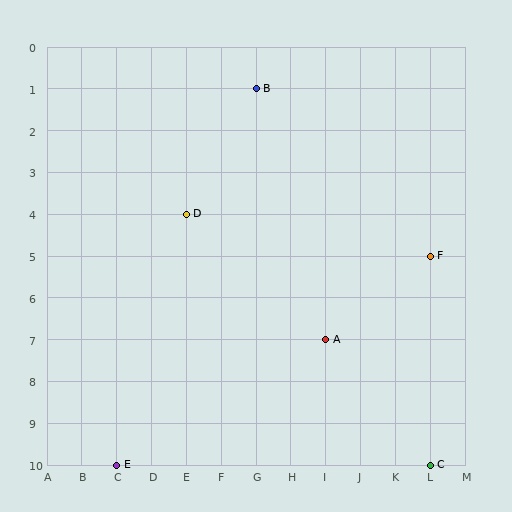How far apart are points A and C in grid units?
Points A and C are 3 columns and 3 rows apart (about 4.2 grid units diagonally).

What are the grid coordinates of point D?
Point D is at grid coordinates (E, 4).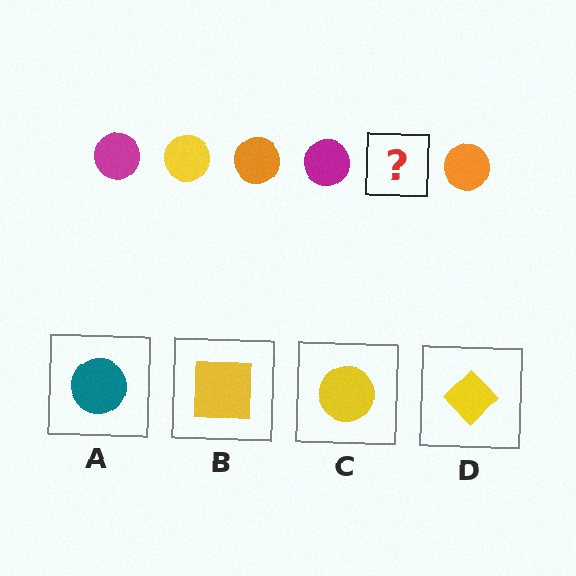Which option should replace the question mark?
Option C.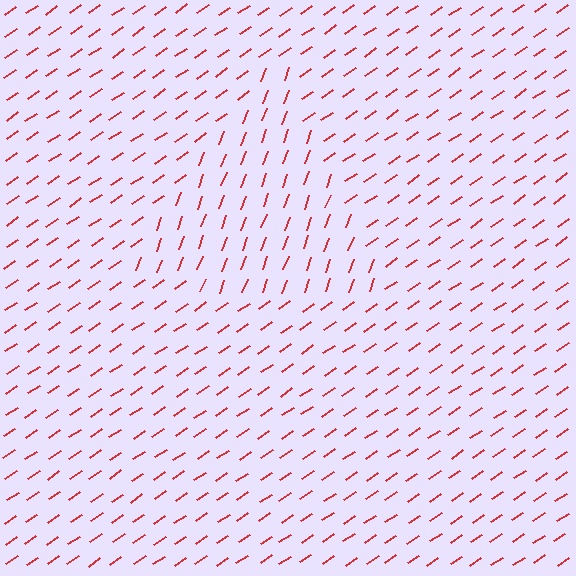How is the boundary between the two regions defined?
The boundary is defined purely by a change in line orientation (approximately 35 degrees difference). All lines are the same color and thickness.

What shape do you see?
I see a triangle.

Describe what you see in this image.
The image is filled with small red line segments. A triangle region in the image has lines oriented differently from the surrounding lines, creating a visible texture boundary.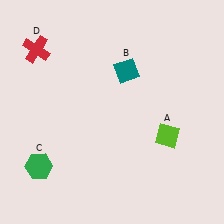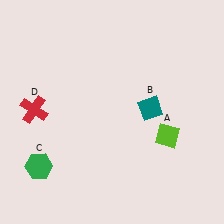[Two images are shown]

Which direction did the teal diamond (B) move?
The teal diamond (B) moved down.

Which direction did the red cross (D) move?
The red cross (D) moved down.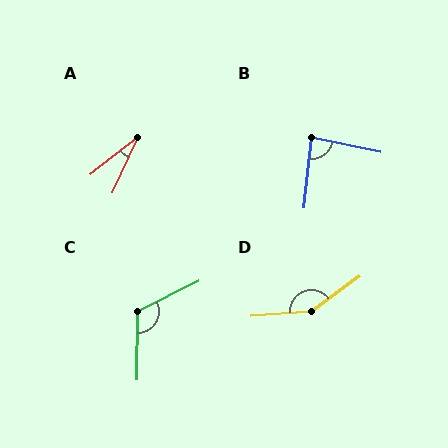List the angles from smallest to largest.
A (27°), B (84°), C (117°), D (148°).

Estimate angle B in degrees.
Approximately 84 degrees.